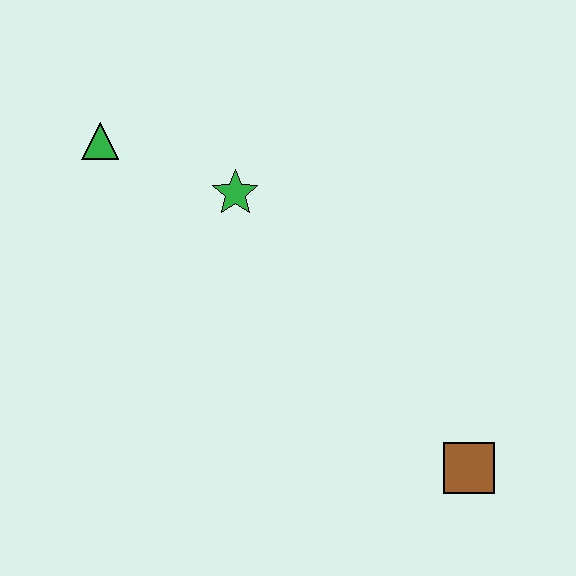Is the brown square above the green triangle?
No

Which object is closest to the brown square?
The green star is closest to the brown square.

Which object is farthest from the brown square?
The green triangle is farthest from the brown square.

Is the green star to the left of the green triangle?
No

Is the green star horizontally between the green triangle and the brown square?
Yes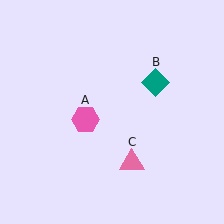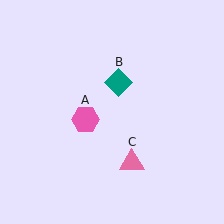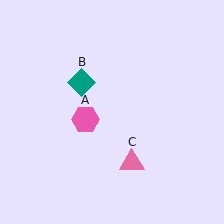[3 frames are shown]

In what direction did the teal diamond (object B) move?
The teal diamond (object B) moved left.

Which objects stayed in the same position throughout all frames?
Pink hexagon (object A) and pink triangle (object C) remained stationary.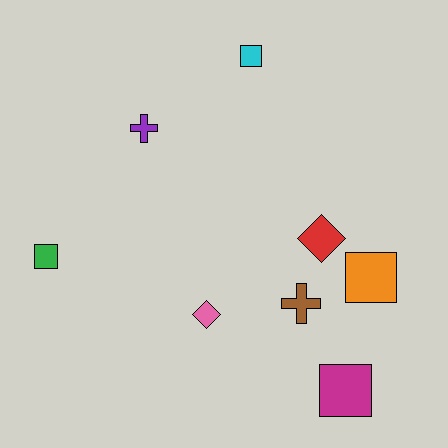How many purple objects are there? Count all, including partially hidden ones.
There is 1 purple object.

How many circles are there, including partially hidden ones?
There are no circles.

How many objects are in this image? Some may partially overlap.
There are 8 objects.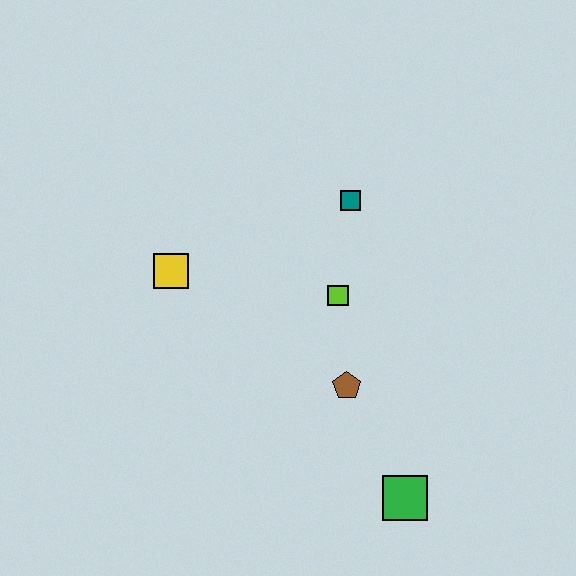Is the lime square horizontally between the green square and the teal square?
No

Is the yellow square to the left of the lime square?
Yes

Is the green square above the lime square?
No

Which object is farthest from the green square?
The yellow square is farthest from the green square.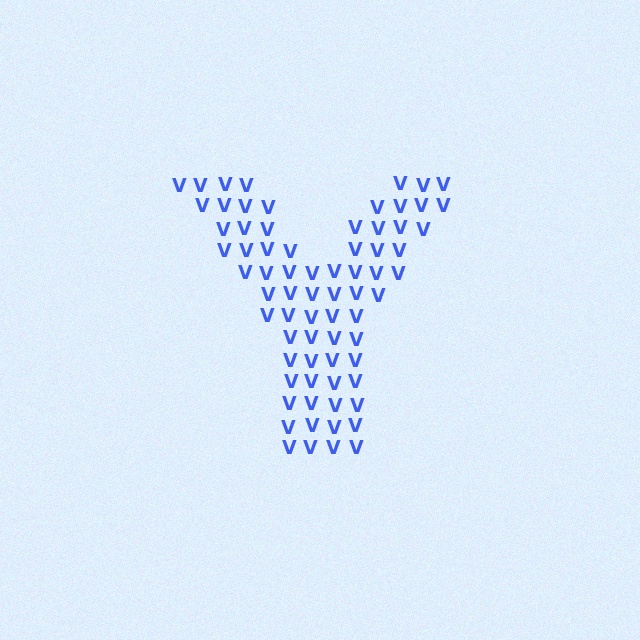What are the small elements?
The small elements are letter V's.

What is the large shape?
The large shape is the letter Y.